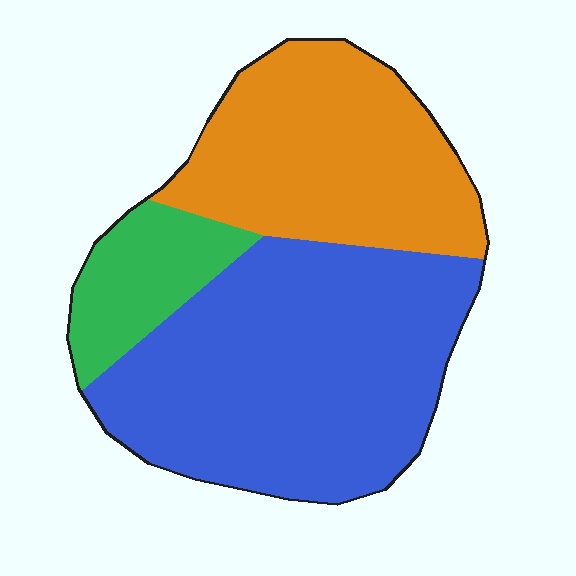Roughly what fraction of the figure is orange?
Orange covers 34% of the figure.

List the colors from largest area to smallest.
From largest to smallest: blue, orange, green.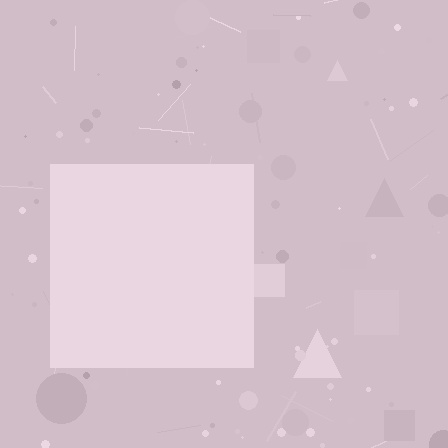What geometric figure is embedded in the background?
A square is embedded in the background.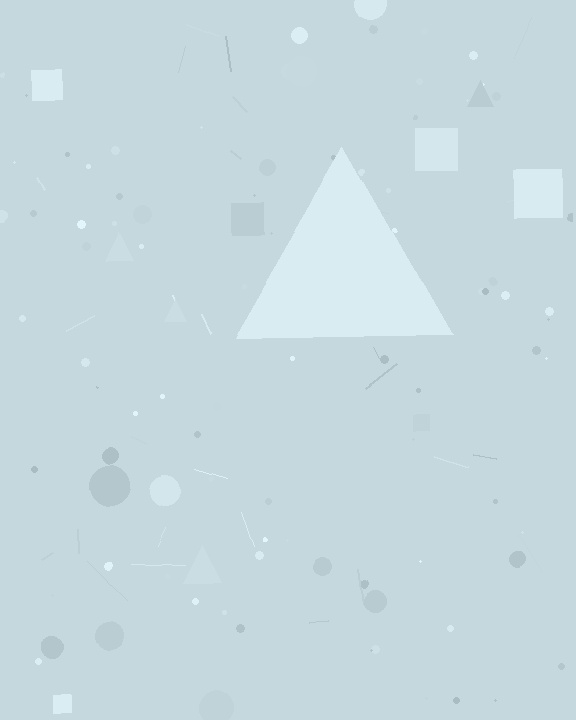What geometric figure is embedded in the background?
A triangle is embedded in the background.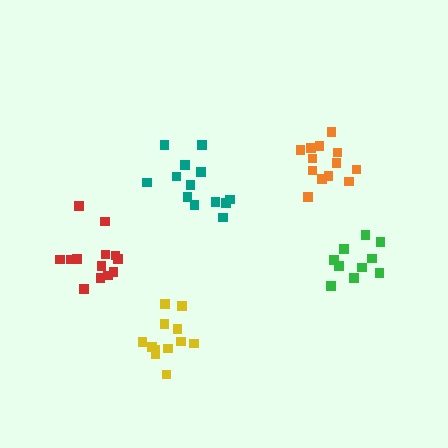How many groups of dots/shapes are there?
There are 5 groups.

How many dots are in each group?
Group 1: 13 dots, Group 2: 12 dots, Group 3: 14 dots, Group 4: 10 dots, Group 5: 13 dots (62 total).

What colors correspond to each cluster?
The clusters are colored: teal, yellow, orange, green, red.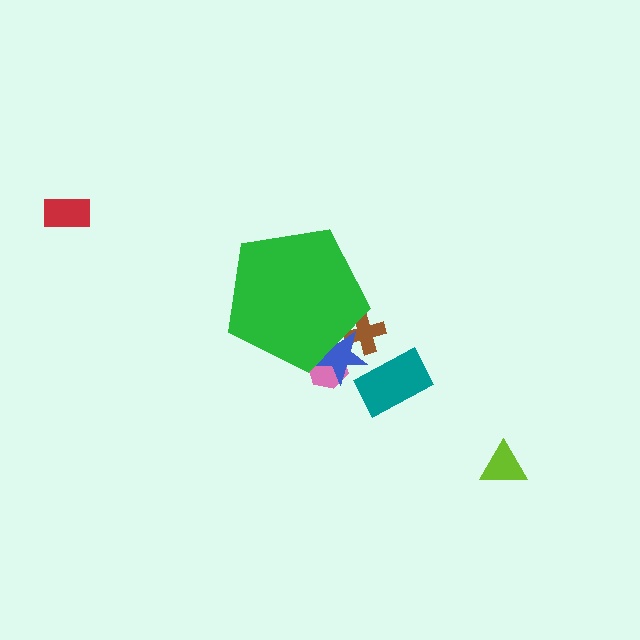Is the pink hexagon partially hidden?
Yes, the pink hexagon is partially hidden behind the green pentagon.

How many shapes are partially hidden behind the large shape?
3 shapes are partially hidden.